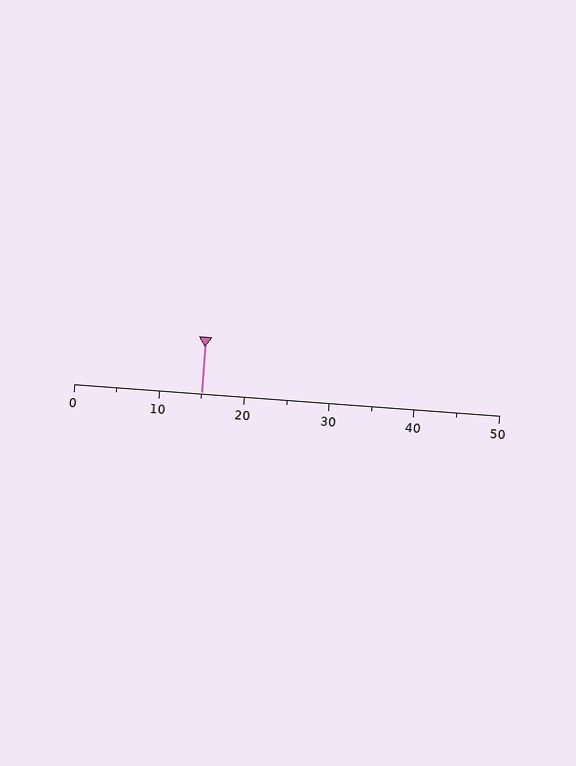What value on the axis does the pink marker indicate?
The marker indicates approximately 15.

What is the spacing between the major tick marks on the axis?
The major ticks are spaced 10 apart.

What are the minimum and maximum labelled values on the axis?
The axis runs from 0 to 50.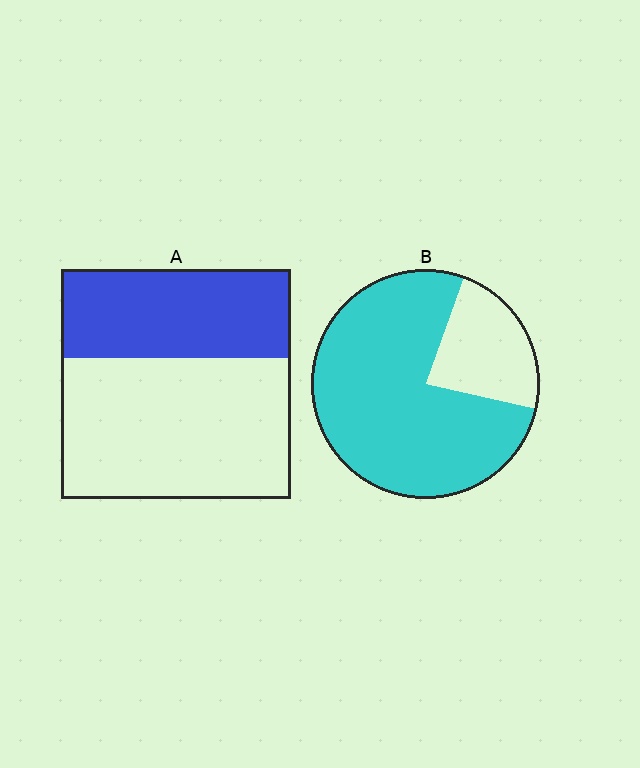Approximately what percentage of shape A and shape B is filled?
A is approximately 40% and B is approximately 75%.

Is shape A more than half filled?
No.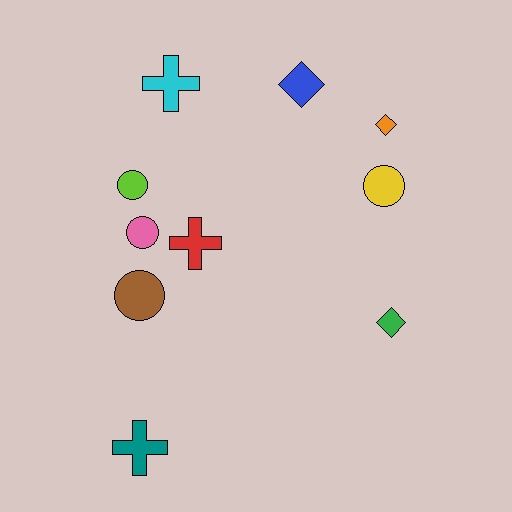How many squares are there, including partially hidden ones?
There are no squares.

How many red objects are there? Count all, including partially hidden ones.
There is 1 red object.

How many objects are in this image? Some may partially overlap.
There are 10 objects.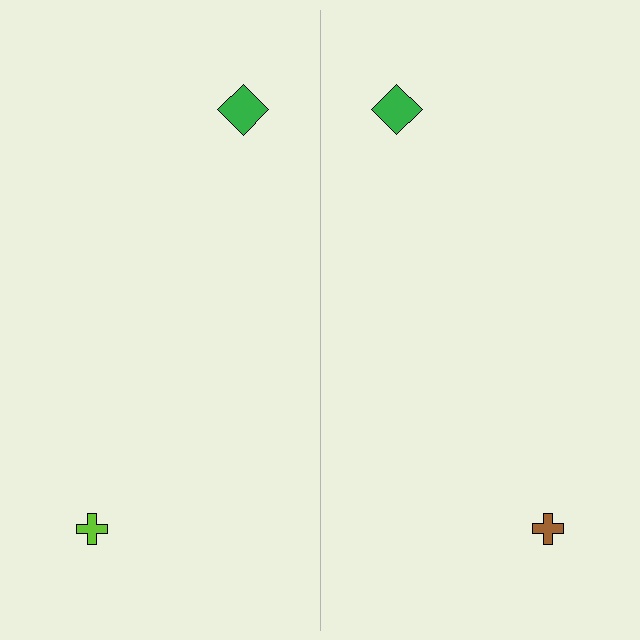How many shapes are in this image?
There are 4 shapes in this image.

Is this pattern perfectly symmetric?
No, the pattern is not perfectly symmetric. The brown cross on the right side breaks the symmetry — its mirror counterpart is lime.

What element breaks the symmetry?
The brown cross on the right side breaks the symmetry — its mirror counterpart is lime.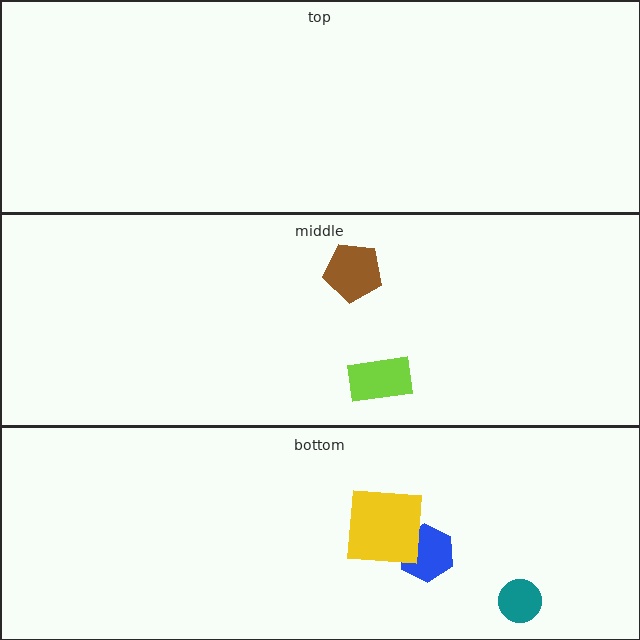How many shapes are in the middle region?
2.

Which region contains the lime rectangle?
The middle region.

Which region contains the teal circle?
The bottom region.